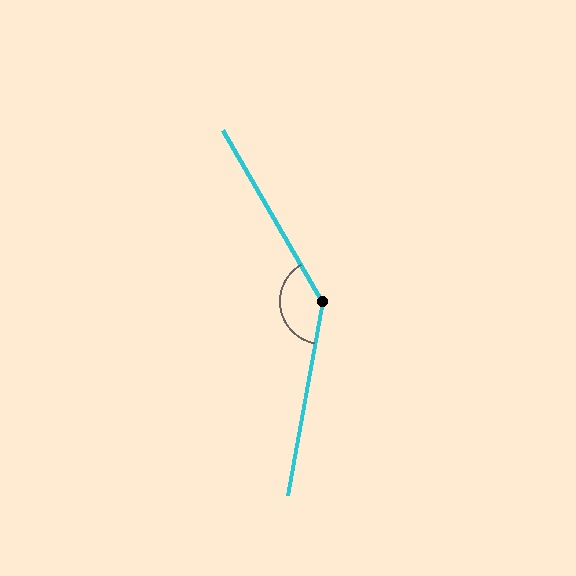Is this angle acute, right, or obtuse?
It is obtuse.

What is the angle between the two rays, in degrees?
Approximately 140 degrees.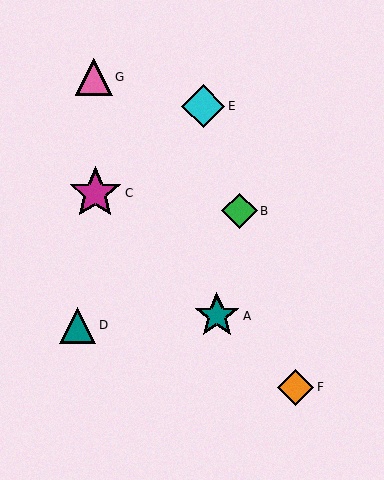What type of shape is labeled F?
Shape F is an orange diamond.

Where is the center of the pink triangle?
The center of the pink triangle is at (94, 77).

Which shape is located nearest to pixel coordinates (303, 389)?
The orange diamond (labeled F) at (296, 387) is nearest to that location.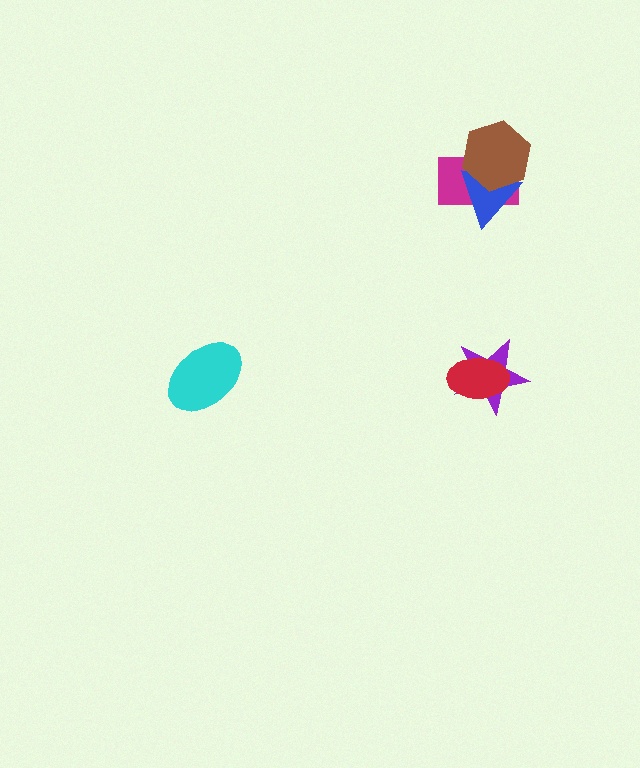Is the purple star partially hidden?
Yes, it is partially covered by another shape.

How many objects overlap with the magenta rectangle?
2 objects overlap with the magenta rectangle.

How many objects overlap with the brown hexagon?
2 objects overlap with the brown hexagon.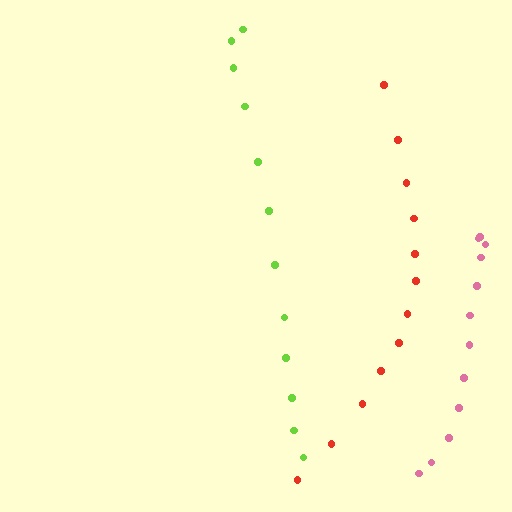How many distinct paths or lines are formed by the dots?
There are 3 distinct paths.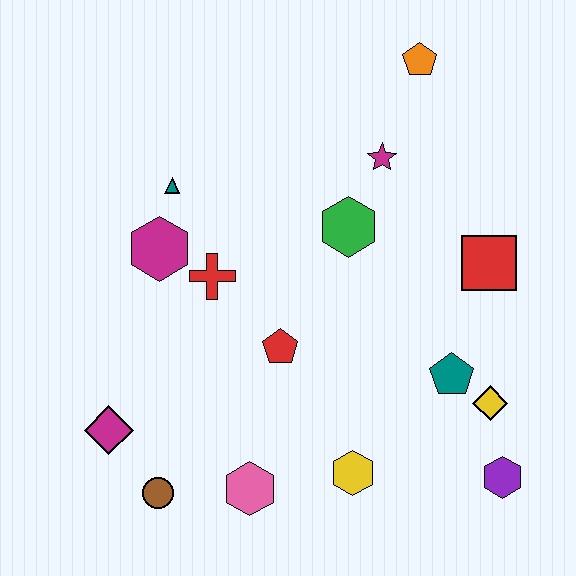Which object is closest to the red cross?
The magenta hexagon is closest to the red cross.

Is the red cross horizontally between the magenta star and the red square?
No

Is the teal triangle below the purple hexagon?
No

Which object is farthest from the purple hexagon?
The teal triangle is farthest from the purple hexagon.